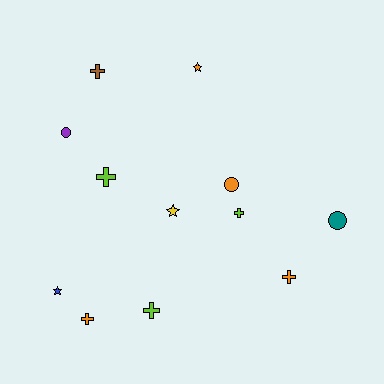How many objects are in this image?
There are 12 objects.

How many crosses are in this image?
There are 6 crosses.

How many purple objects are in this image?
There is 1 purple object.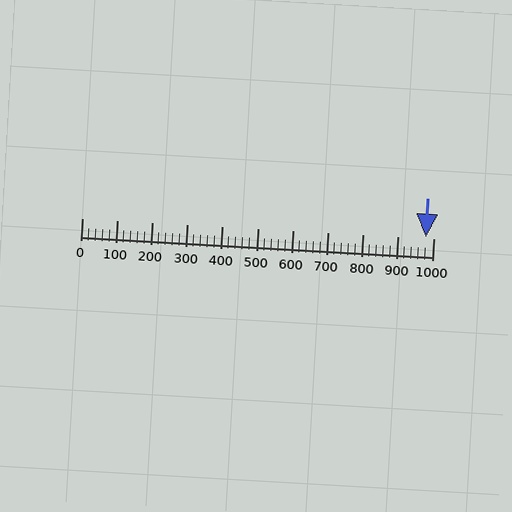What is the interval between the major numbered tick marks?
The major tick marks are spaced 100 units apart.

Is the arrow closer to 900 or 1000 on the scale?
The arrow is closer to 1000.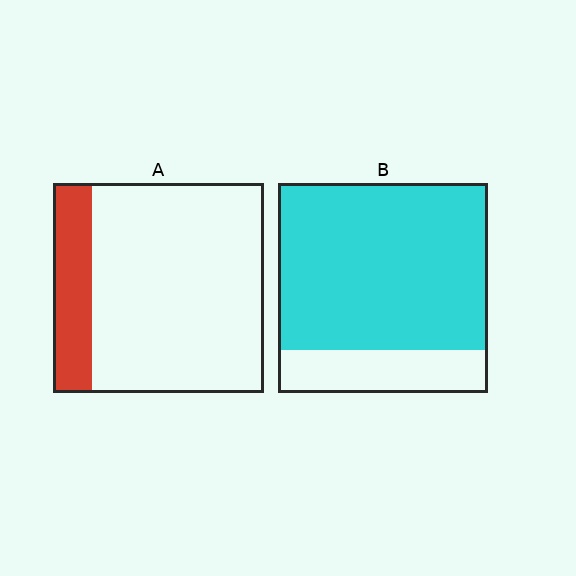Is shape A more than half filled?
No.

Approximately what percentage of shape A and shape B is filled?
A is approximately 20% and B is approximately 80%.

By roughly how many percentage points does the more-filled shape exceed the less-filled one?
By roughly 60 percentage points (B over A).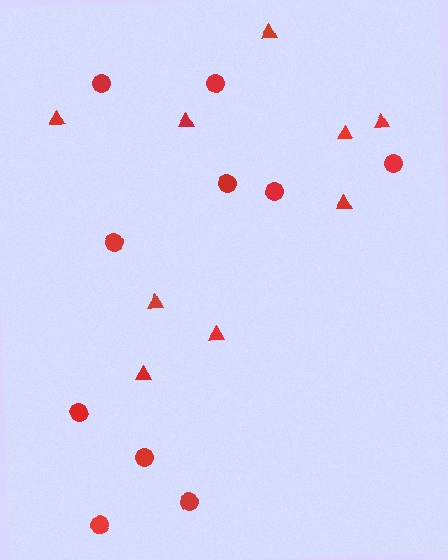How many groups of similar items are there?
There are 2 groups: one group of triangles (9) and one group of circles (10).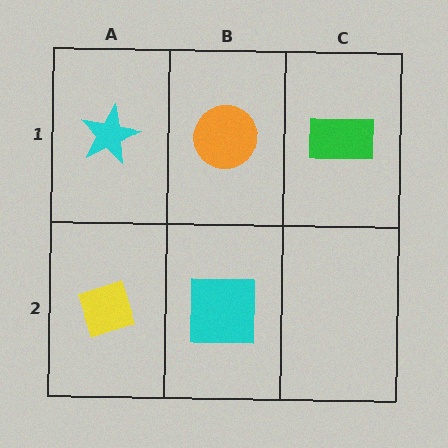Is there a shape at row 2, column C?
No, that cell is empty.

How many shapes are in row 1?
3 shapes.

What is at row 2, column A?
A yellow diamond.